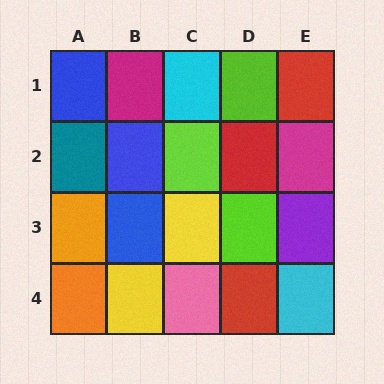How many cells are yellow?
2 cells are yellow.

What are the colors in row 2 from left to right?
Teal, blue, lime, red, magenta.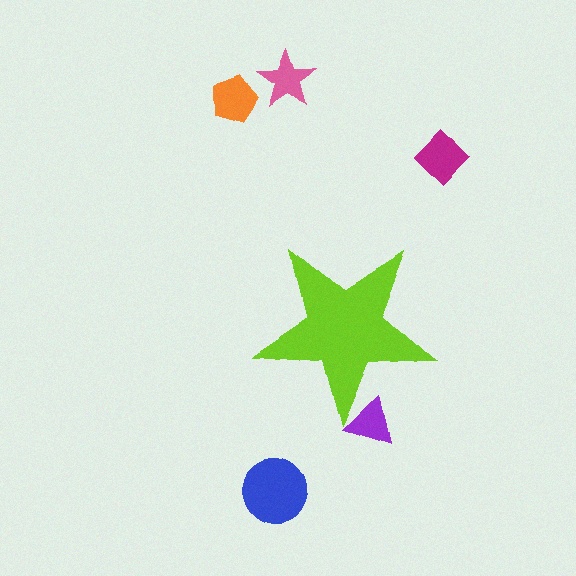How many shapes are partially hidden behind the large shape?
1 shape is partially hidden.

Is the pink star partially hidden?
No, the pink star is fully visible.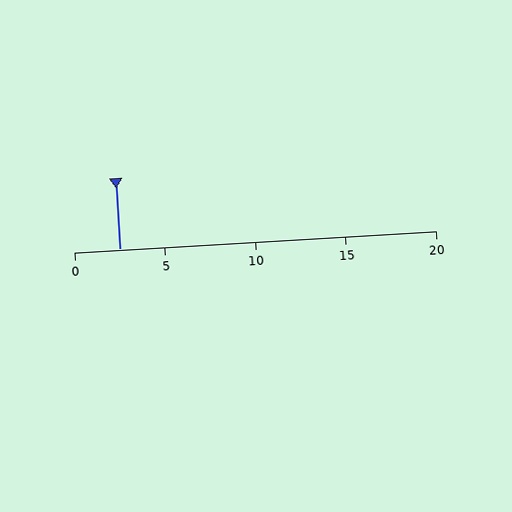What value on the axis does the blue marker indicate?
The marker indicates approximately 2.5.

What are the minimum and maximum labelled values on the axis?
The axis runs from 0 to 20.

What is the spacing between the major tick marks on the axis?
The major ticks are spaced 5 apart.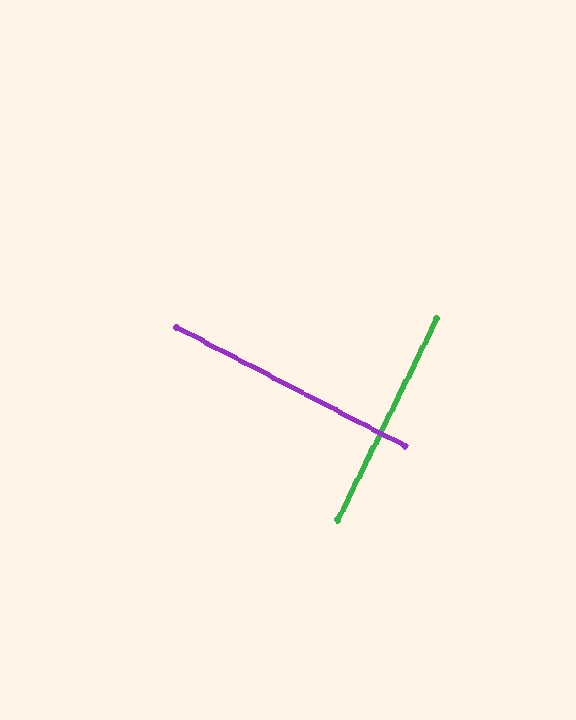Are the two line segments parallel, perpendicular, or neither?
Perpendicular — they meet at approximately 89°.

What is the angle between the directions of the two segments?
Approximately 89 degrees.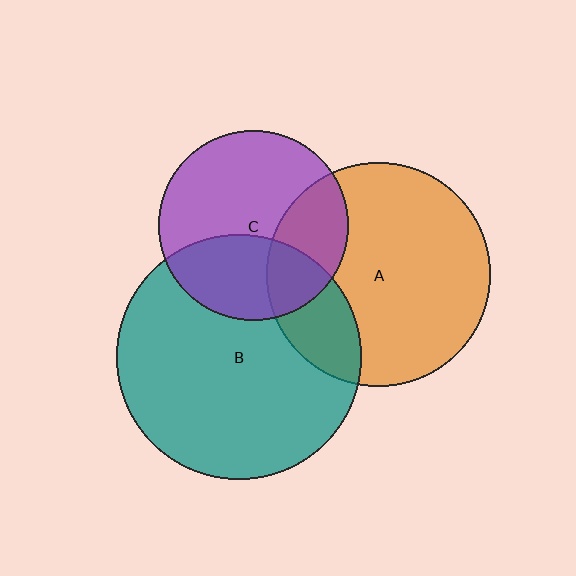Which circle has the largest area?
Circle B (teal).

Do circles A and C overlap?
Yes.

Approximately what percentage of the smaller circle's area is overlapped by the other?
Approximately 30%.